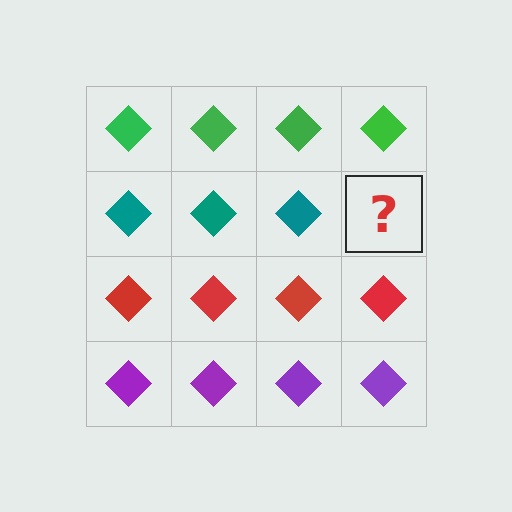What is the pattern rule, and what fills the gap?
The rule is that each row has a consistent color. The gap should be filled with a teal diamond.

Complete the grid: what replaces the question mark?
The question mark should be replaced with a teal diamond.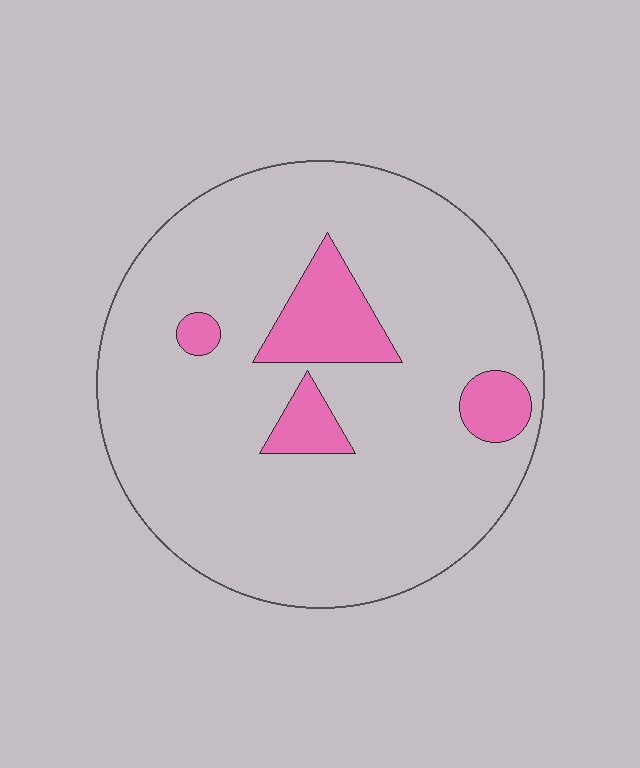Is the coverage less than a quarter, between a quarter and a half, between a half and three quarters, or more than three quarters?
Less than a quarter.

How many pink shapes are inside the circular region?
4.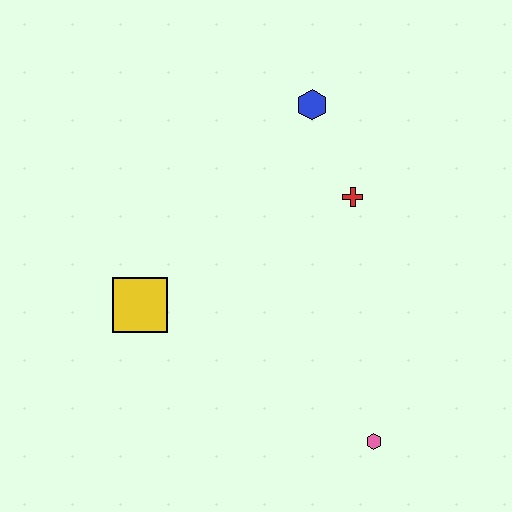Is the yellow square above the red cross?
No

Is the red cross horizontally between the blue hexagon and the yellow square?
No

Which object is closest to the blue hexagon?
The red cross is closest to the blue hexagon.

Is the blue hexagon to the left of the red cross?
Yes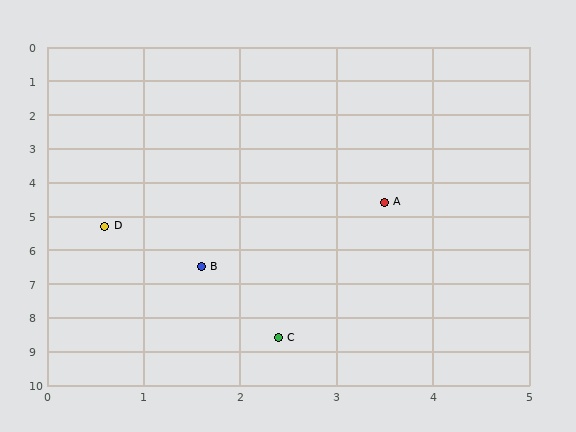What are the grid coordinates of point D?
Point D is at approximately (0.6, 5.3).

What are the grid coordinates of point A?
Point A is at approximately (3.5, 4.6).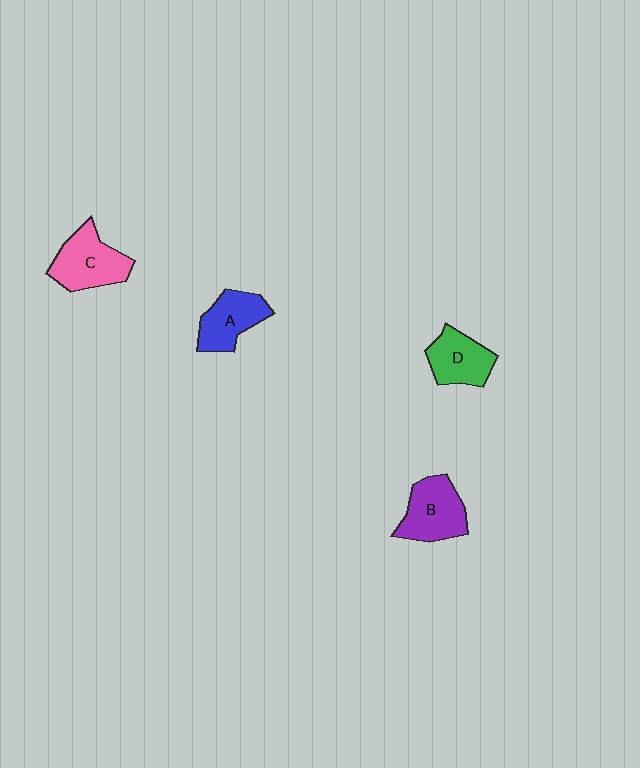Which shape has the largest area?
Shape C (pink).